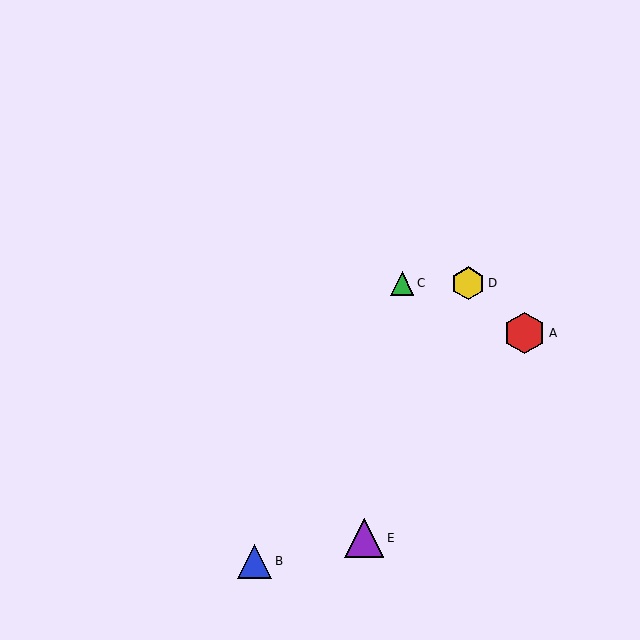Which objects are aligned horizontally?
Objects C, D are aligned horizontally.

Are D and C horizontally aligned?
Yes, both are at y≈283.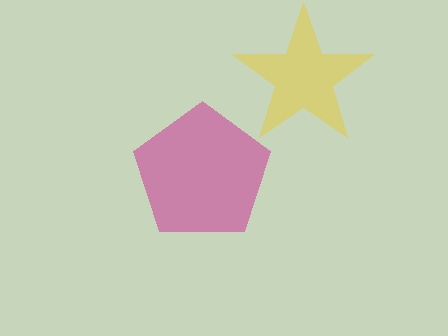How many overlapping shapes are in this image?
There are 2 overlapping shapes in the image.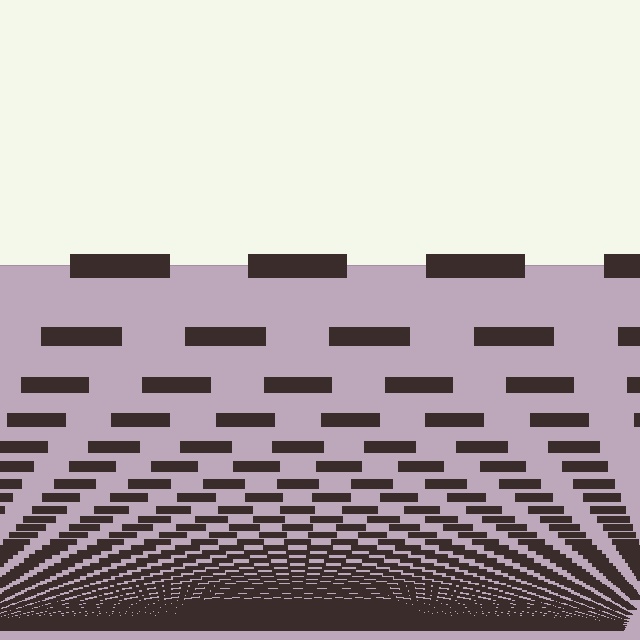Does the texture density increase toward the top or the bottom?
Density increases toward the bottom.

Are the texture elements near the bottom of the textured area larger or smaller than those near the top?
Smaller. The gradient is inverted — elements near the bottom are smaller and denser.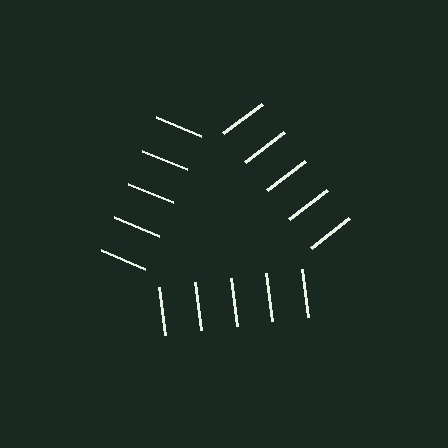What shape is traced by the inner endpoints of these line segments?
An illusory triangle — the line segments terminate on its edges but no continuous stroke is drawn.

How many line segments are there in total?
15 — 5 along each of the 3 edges.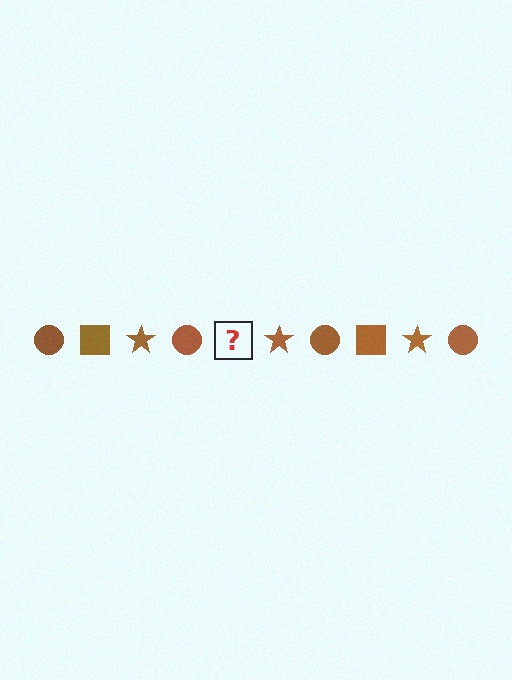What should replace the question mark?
The question mark should be replaced with a brown square.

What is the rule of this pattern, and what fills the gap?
The rule is that the pattern cycles through circle, square, star shapes in brown. The gap should be filled with a brown square.